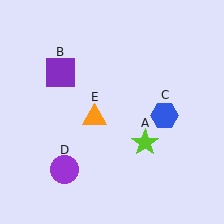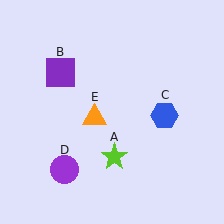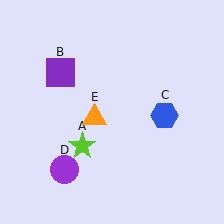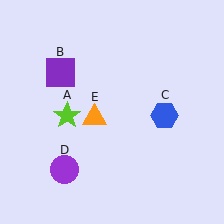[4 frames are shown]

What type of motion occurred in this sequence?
The lime star (object A) rotated clockwise around the center of the scene.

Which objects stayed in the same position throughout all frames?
Purple square (object B) and blue hexagon (object C) and purple circle (object D) and orange triangle (object E) remained stationary.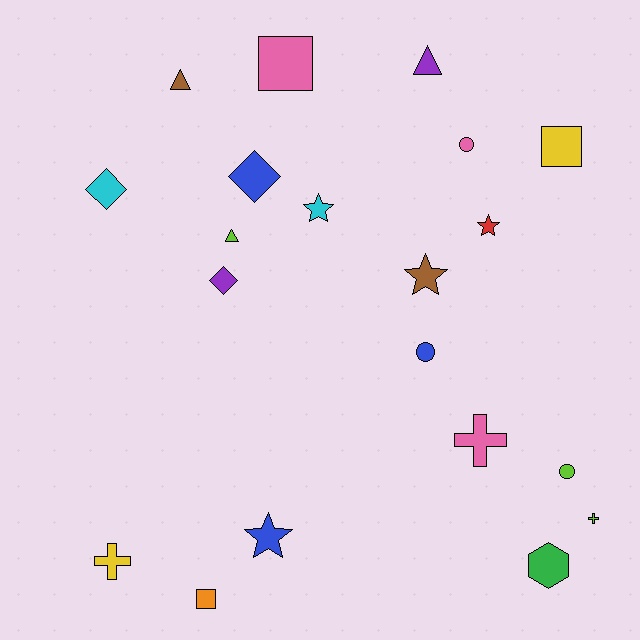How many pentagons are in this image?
There are no pentagons.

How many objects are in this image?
There are 20 objects.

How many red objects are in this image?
There is 1 red object.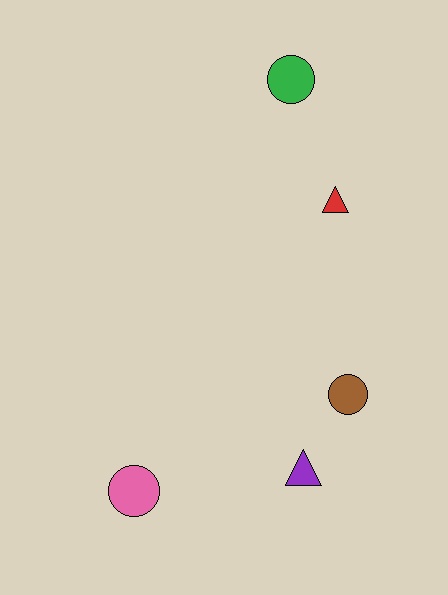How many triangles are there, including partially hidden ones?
There are 2 triangles.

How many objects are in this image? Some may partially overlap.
There are 5 objects.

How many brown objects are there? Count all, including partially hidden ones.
There is 1 brown object.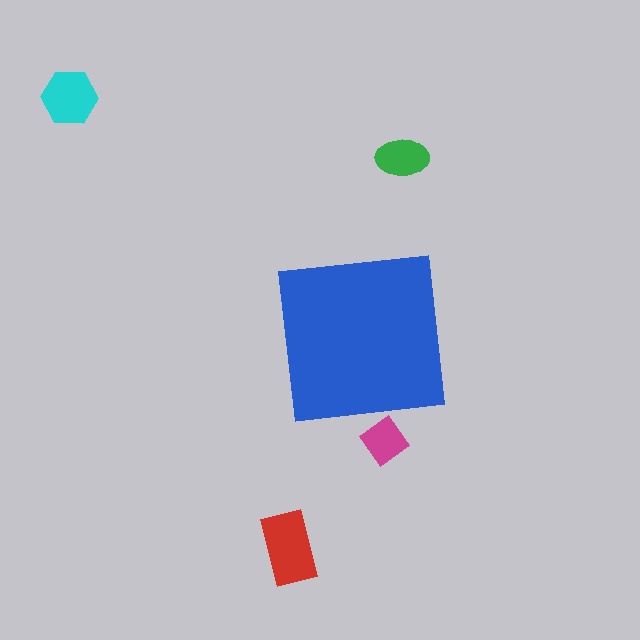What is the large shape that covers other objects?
A blue square.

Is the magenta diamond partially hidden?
Yes, the magenta diamond is partially hidden behind the blue square.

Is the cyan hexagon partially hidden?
No, the cyan hexagon is fully visible.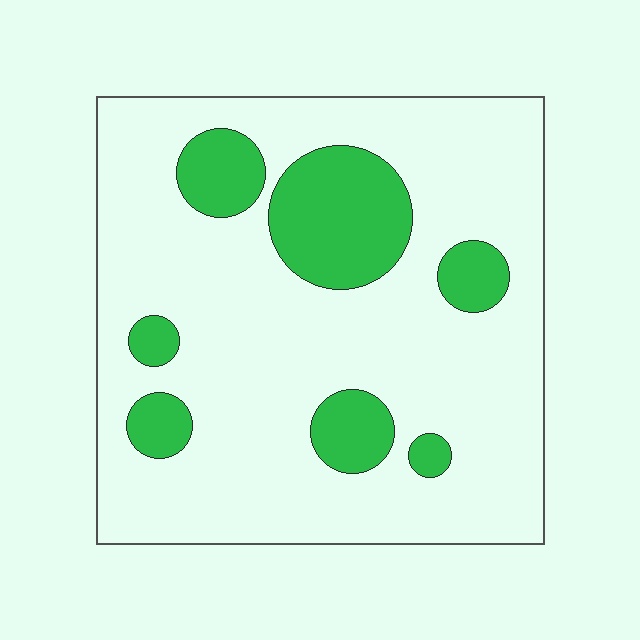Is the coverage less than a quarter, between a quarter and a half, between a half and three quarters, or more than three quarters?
Less than a quarter.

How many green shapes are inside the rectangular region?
7.